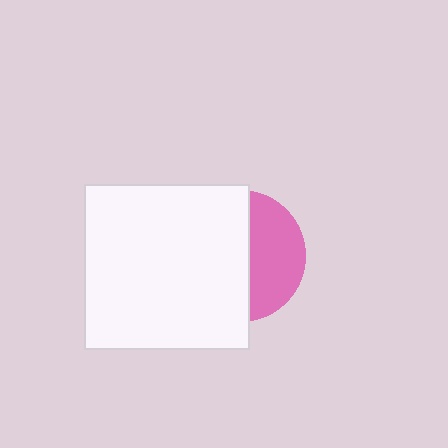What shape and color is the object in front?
The object in front is a white square.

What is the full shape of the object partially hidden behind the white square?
The partially hidden object is a pink circle.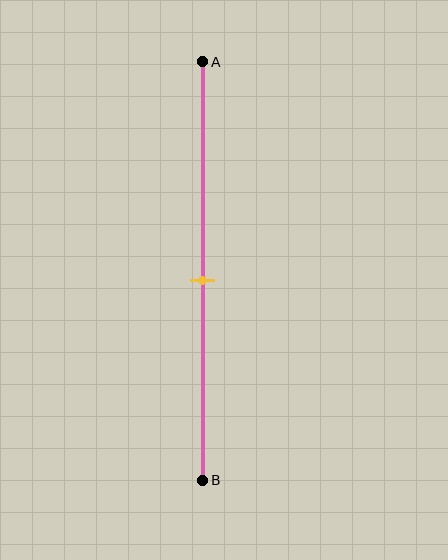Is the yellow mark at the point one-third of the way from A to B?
No, the mark is at about 50% from A, not at the 33% one-third point.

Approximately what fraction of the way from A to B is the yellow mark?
The yellow mark is approximately 50% of the way from A to B.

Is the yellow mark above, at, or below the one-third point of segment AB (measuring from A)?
The yellow mark is below the one-third point of segment AB.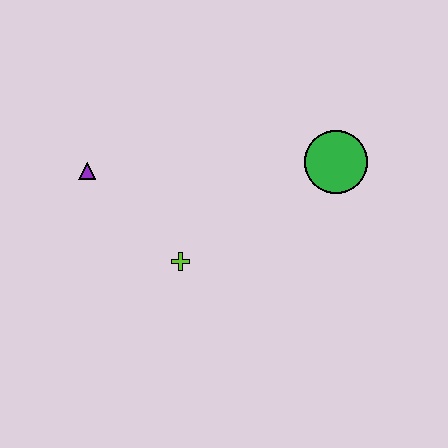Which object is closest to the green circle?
The lime cross is closest to the green circle.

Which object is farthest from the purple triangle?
The green circle is farthest from the purple triangle.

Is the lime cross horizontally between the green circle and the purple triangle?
Yes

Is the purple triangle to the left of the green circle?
Yes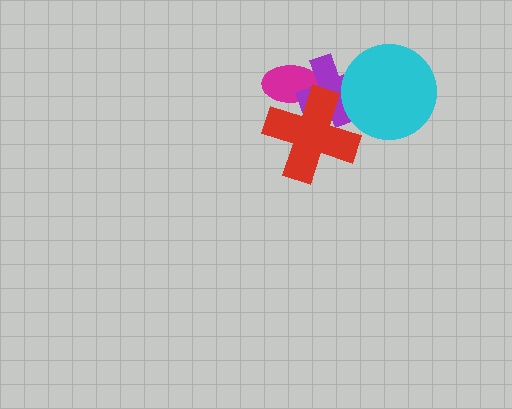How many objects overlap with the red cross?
2 objects overlap with the red cross.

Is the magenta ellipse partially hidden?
Yes, it is partially covered by another shape.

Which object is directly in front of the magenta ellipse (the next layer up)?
The purple cross is directly in front of the magenta ellipse.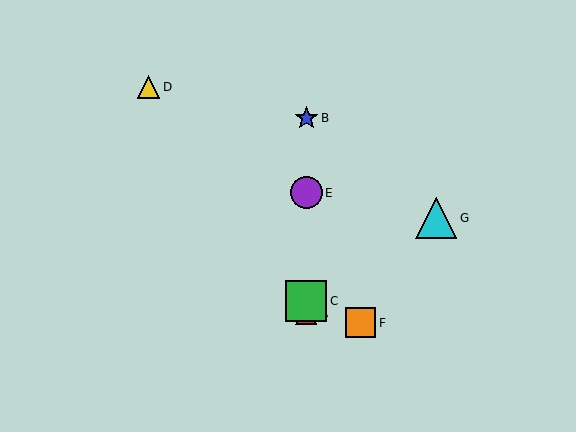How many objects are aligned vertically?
4 objects (A, B, C, E) are aligned vertically.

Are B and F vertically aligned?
No, B is at x≈306 and F is at x≈361.